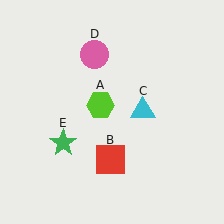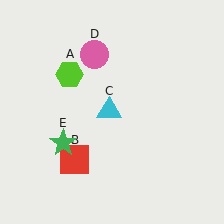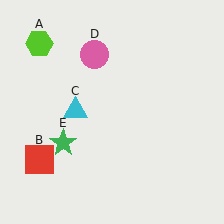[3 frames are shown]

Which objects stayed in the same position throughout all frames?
Pink circle (object D) and green star (object E) remained stationary.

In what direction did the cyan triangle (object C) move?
The cyan triangle (object C) moved left.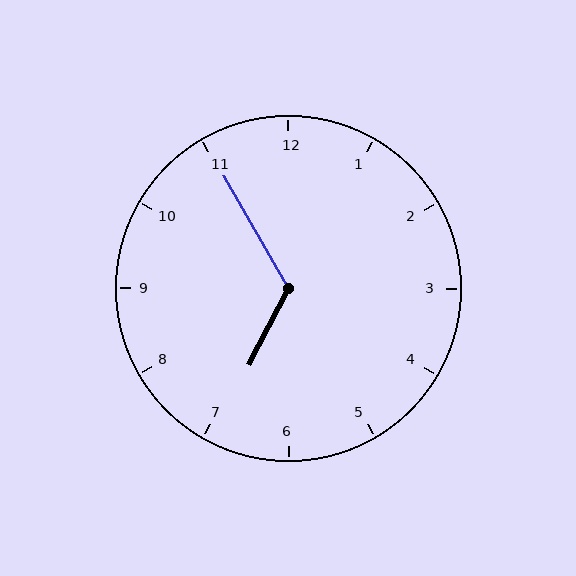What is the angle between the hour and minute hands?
Approximately 122 degrees.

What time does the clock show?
6:55.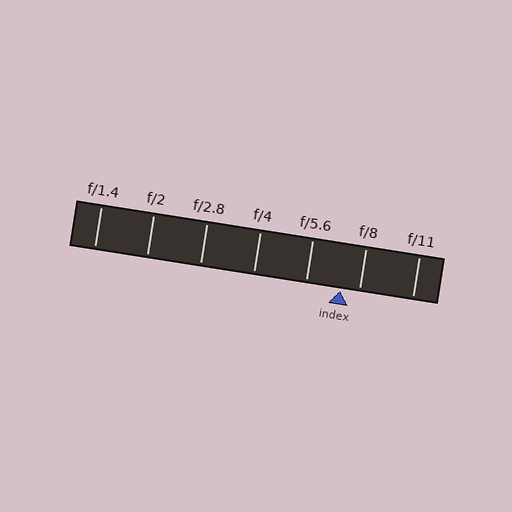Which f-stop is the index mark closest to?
The index mark is closest to f/8.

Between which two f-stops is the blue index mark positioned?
The index mark is between f/5.6 and f/8.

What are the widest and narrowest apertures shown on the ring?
The widest aperture shown is f/1.4 and the narrowest is f/11.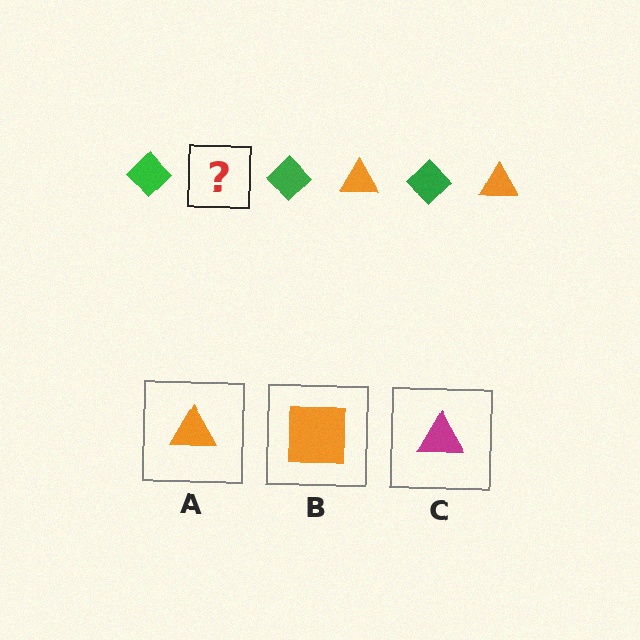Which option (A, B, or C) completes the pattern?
A.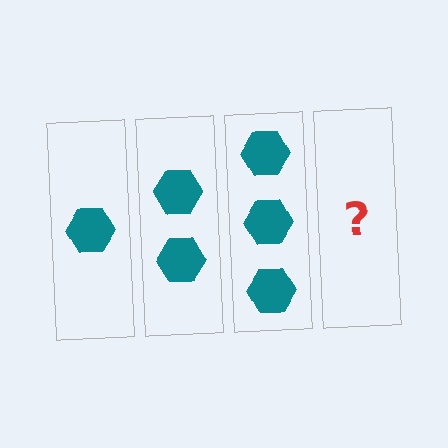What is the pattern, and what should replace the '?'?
The pattern is that each step adds one more hexagon. The '?' should be 4 hexagons.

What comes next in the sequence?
The next element should be 4 hexagons.